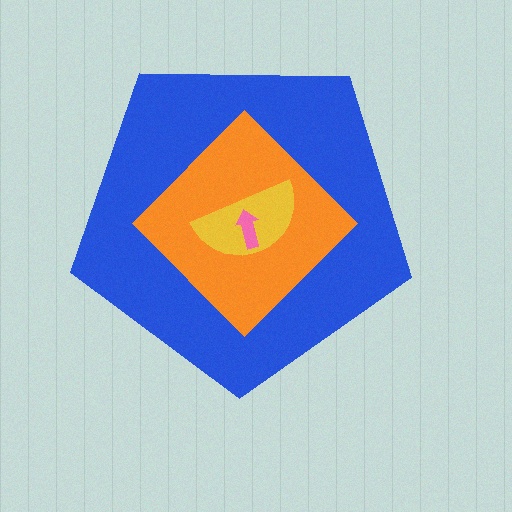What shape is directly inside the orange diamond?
The yellow semicircle.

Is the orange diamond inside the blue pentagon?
Yes.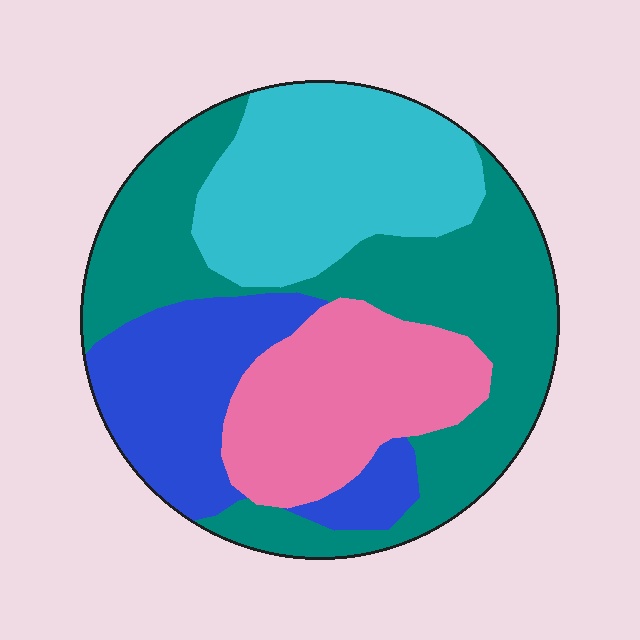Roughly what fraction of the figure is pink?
Pink covers 20% of the figure.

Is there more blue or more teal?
Teal.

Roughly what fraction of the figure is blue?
Blue takes up about one fifth (1/5) of the figure.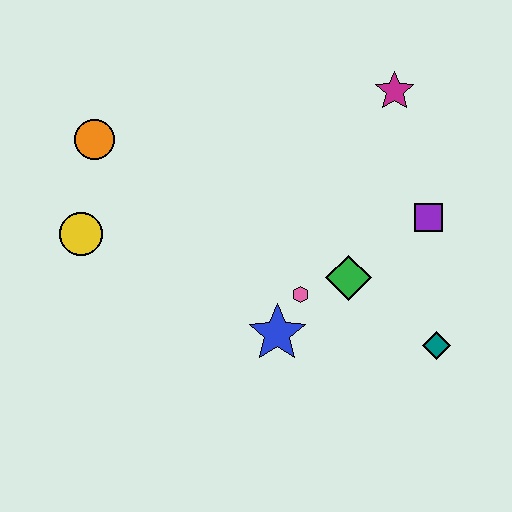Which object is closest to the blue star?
The pink hexagon is closest to the blue star.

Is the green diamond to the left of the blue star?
No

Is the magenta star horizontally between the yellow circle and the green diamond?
No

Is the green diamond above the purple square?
No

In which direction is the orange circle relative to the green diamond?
The orange circle is to the left of the green diamond.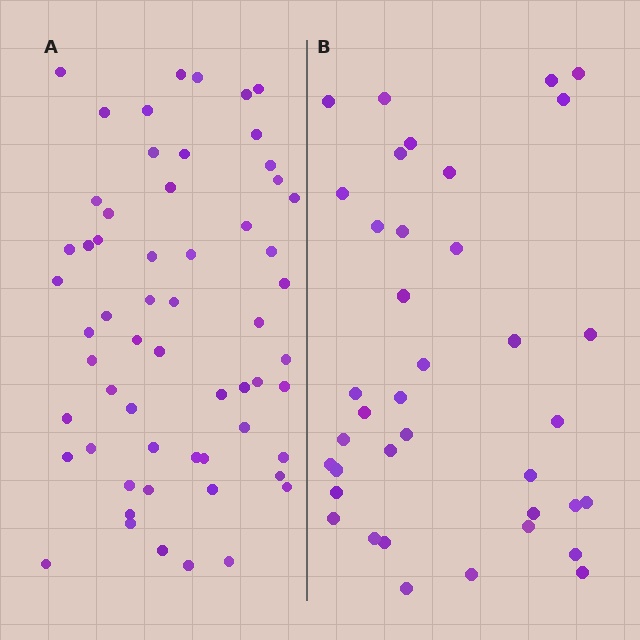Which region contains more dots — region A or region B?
Region A (the left region) has more dots.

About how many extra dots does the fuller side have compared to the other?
Region A has approximately 20 more dots than region B.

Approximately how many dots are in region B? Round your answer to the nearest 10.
About 40 dots. (The exact count is 38, which rounds to 40.)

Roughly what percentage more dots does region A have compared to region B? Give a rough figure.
About 55% more.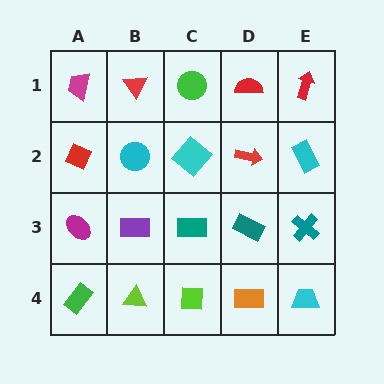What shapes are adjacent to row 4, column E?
A teal cross (row 3, column E), an orange rectangle (row 4, column D).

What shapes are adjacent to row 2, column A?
A magenta trapezoid (row 1, column A), a magenta ellipse (row 3, column A), a cyan circle (row 2, column B).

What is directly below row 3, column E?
A cyan trapezoid.